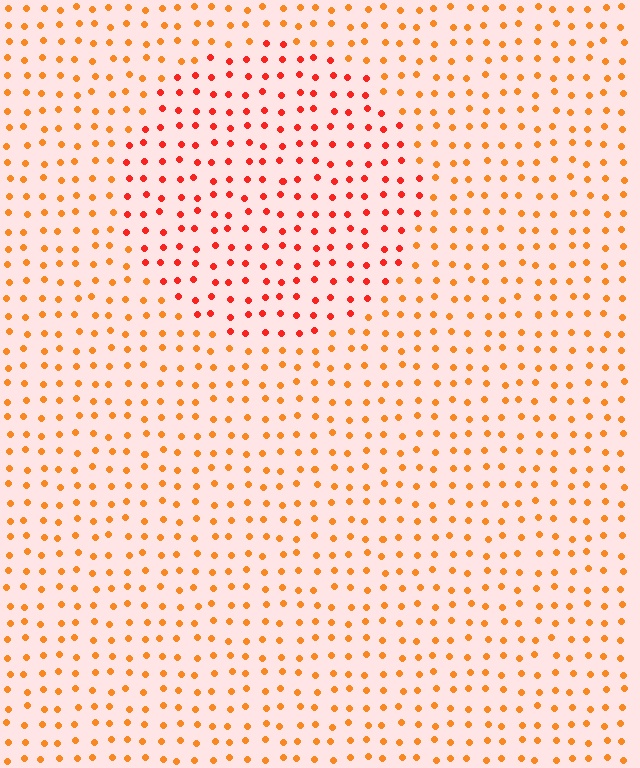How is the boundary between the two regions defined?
The boundary is defined purely by a slight shift in hue (about 28 degrees). Spacing, size, and orientation are identical on both sides.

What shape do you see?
I see a circle.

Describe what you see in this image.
The image is filled with small orange elements in a uniform arrangement. A circle-shaped region is visible where the elements are tinted to a slightly different hue, forming a subtle color boundary.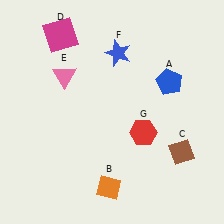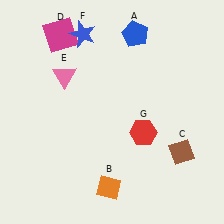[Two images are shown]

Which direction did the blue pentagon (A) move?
The blue pentagon (A) moved up.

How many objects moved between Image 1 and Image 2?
2 objects moved between the two images.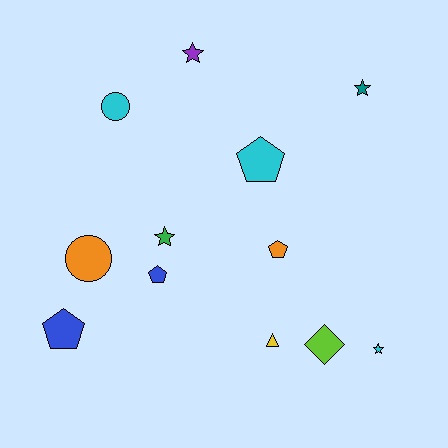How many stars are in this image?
There are 4 stars.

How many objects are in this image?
There are 12 objects.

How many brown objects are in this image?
There are no brown objects.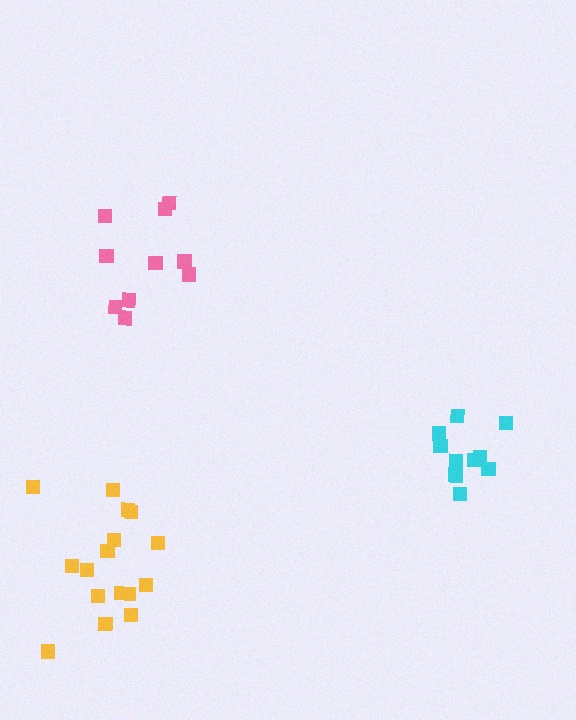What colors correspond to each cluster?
The clusters are colored: cyan, pink, yellow.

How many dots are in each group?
Group 1: 10 dots, Group 2: 10 dots, Group 3: 16 dots (36 total).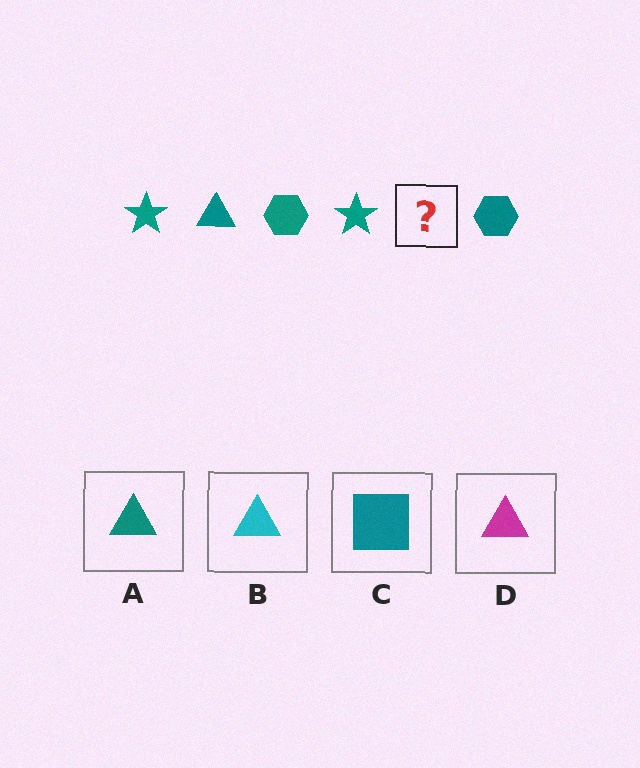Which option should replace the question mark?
Option A.